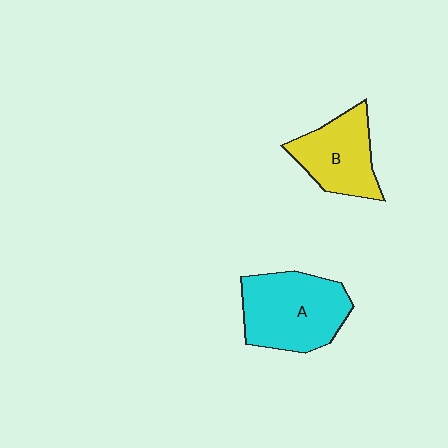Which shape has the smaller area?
Shape B (yellow).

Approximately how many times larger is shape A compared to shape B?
Approximately 1.3 times.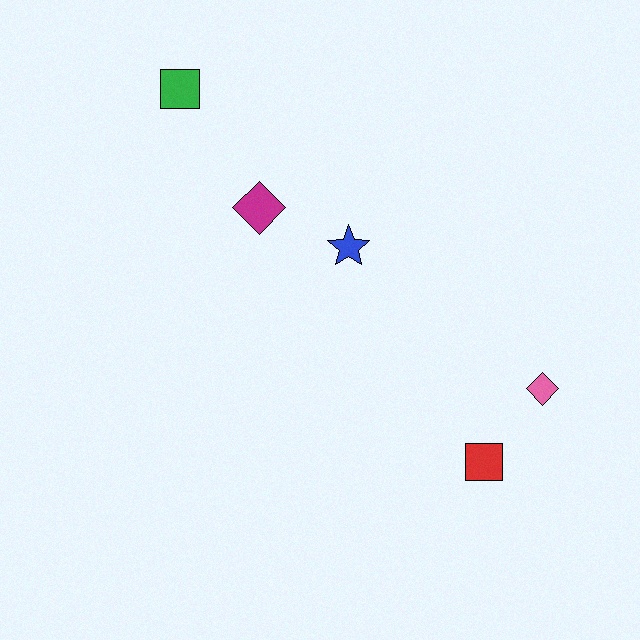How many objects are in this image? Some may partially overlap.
There are 5 objects.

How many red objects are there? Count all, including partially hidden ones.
There is 1 red object.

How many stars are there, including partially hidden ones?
There is 1 star.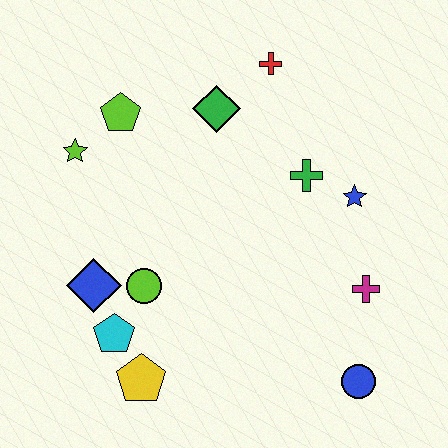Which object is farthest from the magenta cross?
The lime star is farthest from the magenta cross.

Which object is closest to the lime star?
The lime pentagon is closest to the lime star.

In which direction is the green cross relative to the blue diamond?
The green cross is to the right of the blue diamond.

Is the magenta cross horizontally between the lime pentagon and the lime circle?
No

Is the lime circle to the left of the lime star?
No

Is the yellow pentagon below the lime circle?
Yes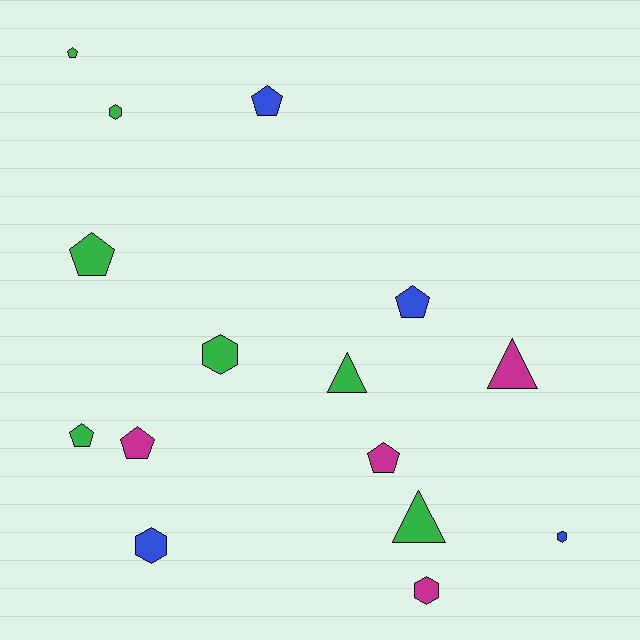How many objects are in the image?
There are 15 objects.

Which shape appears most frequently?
Pentagon, with 7 objects.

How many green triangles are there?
There are 2 green triangles.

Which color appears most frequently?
Green, with 7 objects.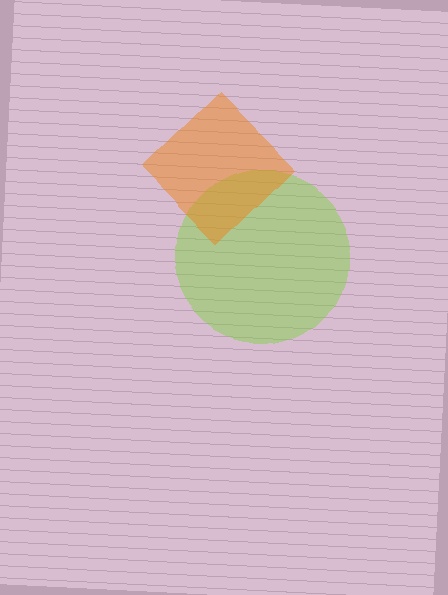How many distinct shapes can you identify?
There are 2 distinct shapes: a lime circle, an orange diamond.